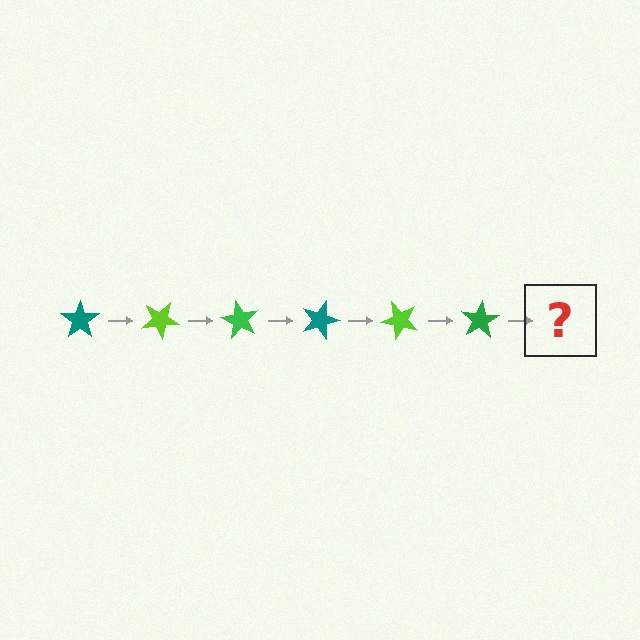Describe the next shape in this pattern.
It should be a teal star, rotated 180 degrees from the start.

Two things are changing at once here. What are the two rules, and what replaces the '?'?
The two rules are that it rotates 30 degrees each step and the color cycles through teal, lime, and green. The '?' should be a teal star, rotated 180 degrees from the start.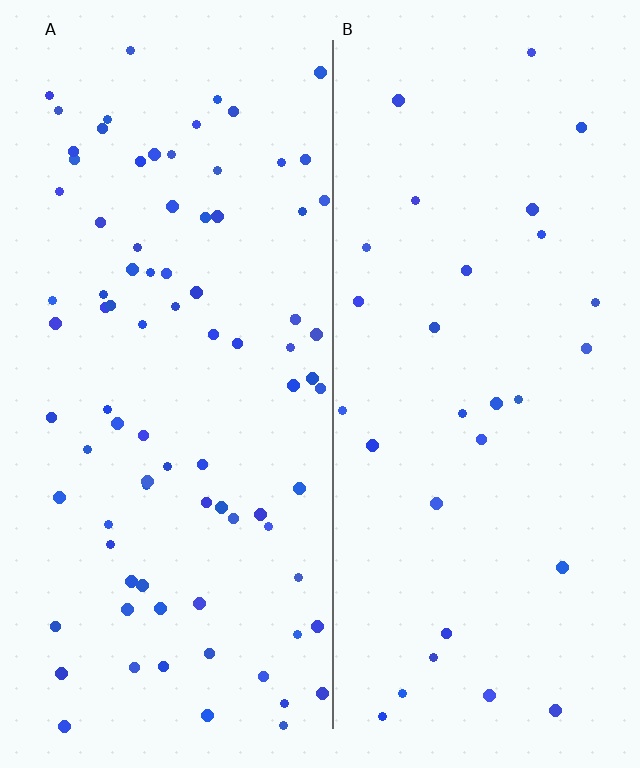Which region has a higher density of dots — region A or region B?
A (the left).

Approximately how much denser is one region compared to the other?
Approximately 2.9× — region A over region B.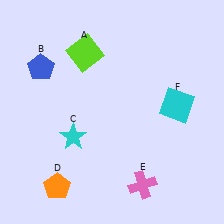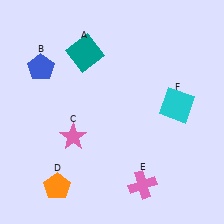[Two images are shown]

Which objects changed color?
A changed from lime to teal. C changed from cyan to pink.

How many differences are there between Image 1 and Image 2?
There are 2 differences between the two images.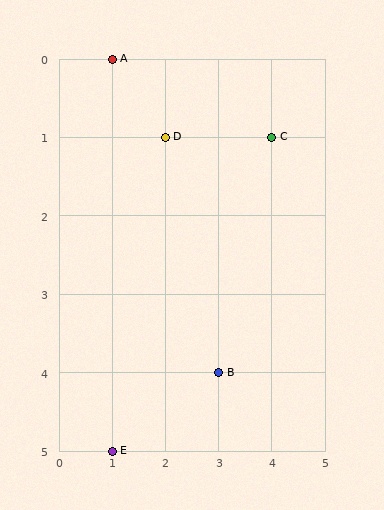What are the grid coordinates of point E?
Point E is at grid coordinates (1, 5).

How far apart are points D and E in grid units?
Points D and E are 1 column and 4 rows apart (about 4.1 grid units diagonally).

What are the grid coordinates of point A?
Point A is at grid coordinates (1, 0).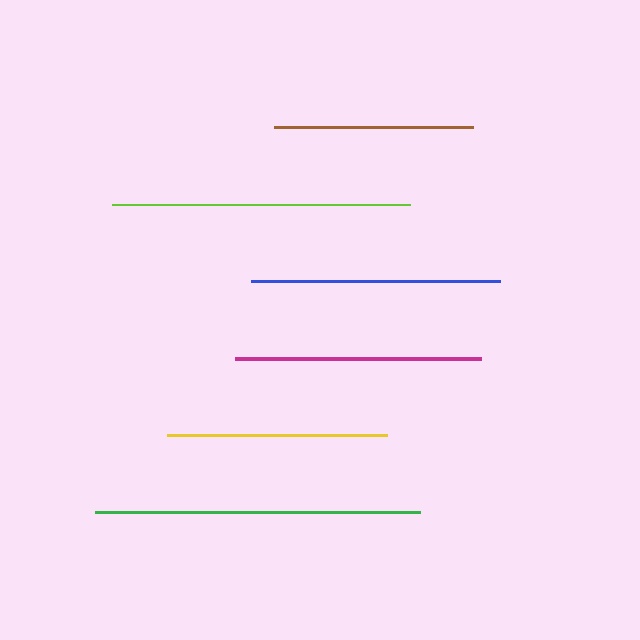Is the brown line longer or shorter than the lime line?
The lime line is longer than the brown line.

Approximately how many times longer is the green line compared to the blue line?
The green line is approximately 1.3 times the length of the blue line.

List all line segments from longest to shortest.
From longest to shortest: green, lime, blue, magenta, yellow, brown.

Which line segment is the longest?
The green line is the longest at approximately 324 pixels.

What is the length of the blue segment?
The blue segment is approximately 249 pixels long.